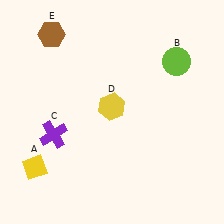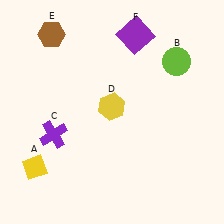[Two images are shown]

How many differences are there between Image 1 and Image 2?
There is 1 difference between the two images.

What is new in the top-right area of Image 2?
A purple square (F) was added in the top-right area of Image 2.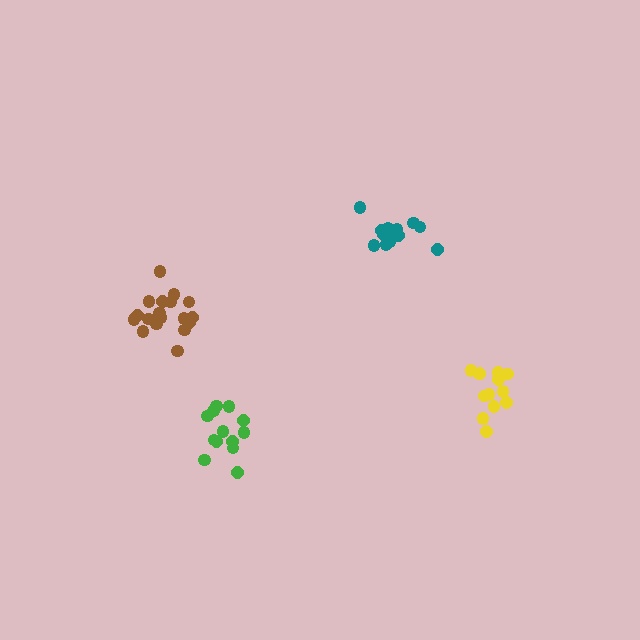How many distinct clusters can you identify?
There are 4 distinct clusters.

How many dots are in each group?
Group 1: 13 dots, Group 2: 13 dots, Group 3: 15 dots, Group 4: 18 dots (59 total).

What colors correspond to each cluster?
The clusters are colored: green, yellow, teal, brown.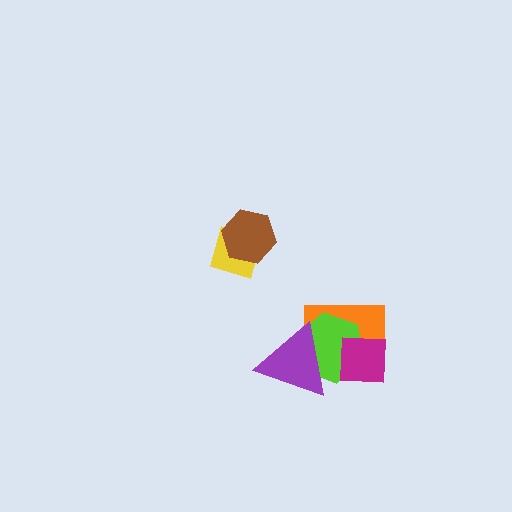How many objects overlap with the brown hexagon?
1 object overlaps with the brown hexagon.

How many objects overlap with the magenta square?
2 objects overlap with the magenta square.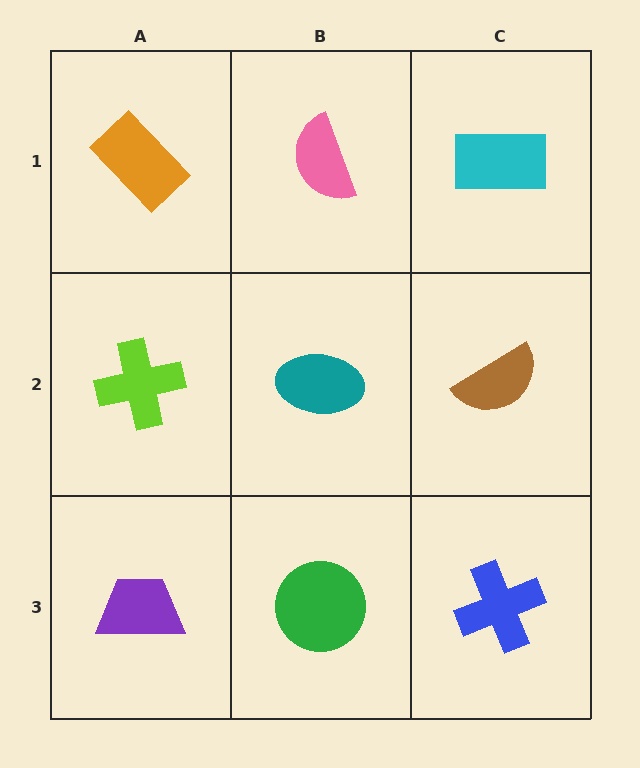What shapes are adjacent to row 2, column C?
A cyan rectangle (row 1, column C), a blue cross (row 3, column C), a teal ellipse (row 2, column B).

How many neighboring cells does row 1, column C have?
2.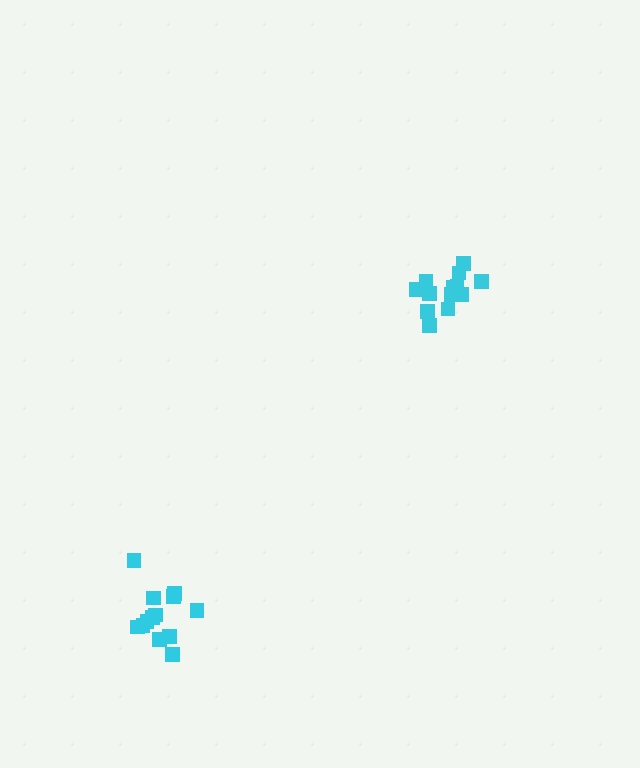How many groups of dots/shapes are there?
There are 2 groups.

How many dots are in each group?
Group 1: 13 dots, Group 2: 14 dots (27 total).